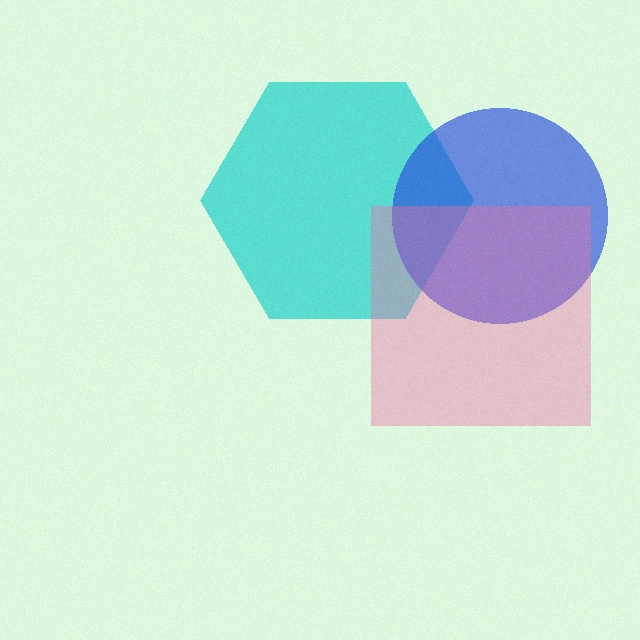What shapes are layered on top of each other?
The layered shapes are: a cyan hexagon, a blue circle, a pink square.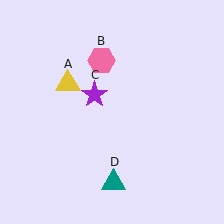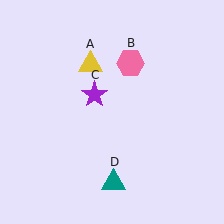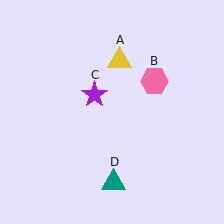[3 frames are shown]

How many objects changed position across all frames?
2 objects changed position: yellow triangle (object A), pink hexagon (object B).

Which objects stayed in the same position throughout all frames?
Purple star (object C) and teal triangle (object D) remained stationary.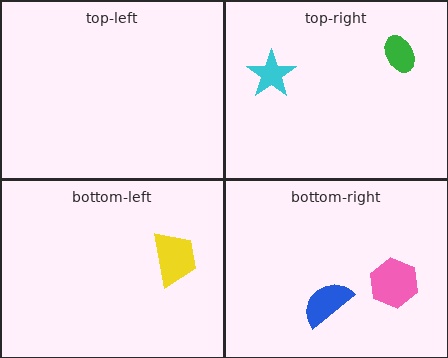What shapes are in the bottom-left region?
The yellow trapezoid.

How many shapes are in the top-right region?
2.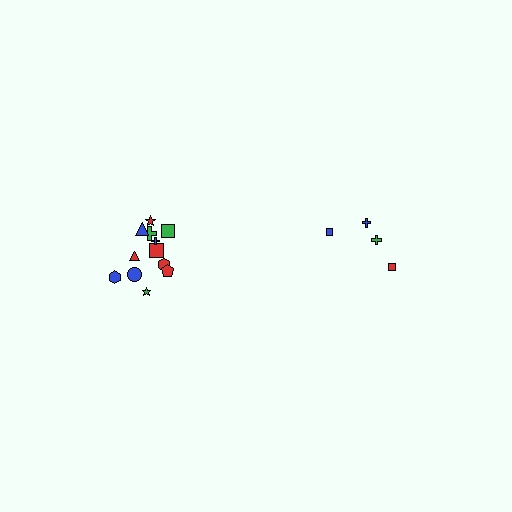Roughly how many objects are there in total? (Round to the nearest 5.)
Roughly 15 objects in total.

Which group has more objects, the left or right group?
The left group.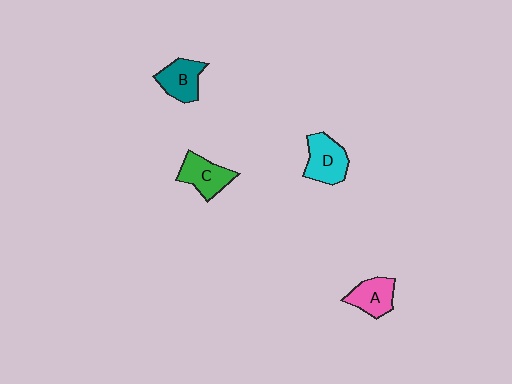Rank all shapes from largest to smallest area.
From largest to smallest: D (cyan), C (green), B (teal), A (pink).